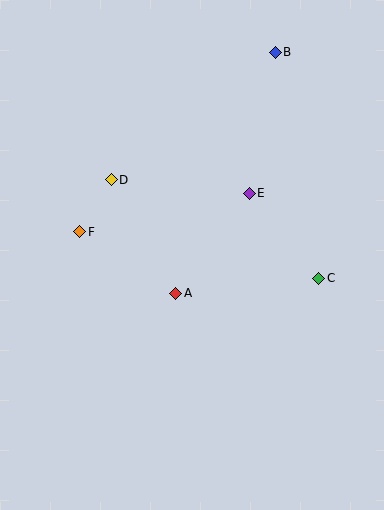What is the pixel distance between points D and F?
The distance between D and F is 61 pixels.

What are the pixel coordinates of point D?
Point D is at (111, 180).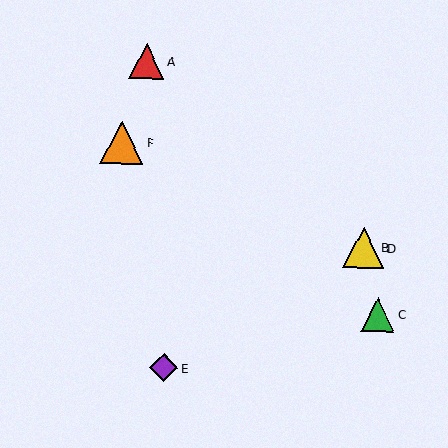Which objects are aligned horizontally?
Objects B, D are aligned horizontally.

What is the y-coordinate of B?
Object B is at y≈248.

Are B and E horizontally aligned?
No, B is at y≈248 and E is at y≈368.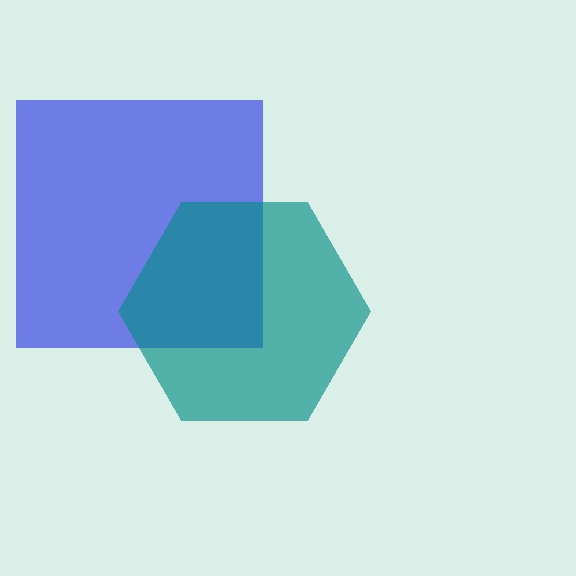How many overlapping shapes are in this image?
There are 2 overlapping shapes in the image.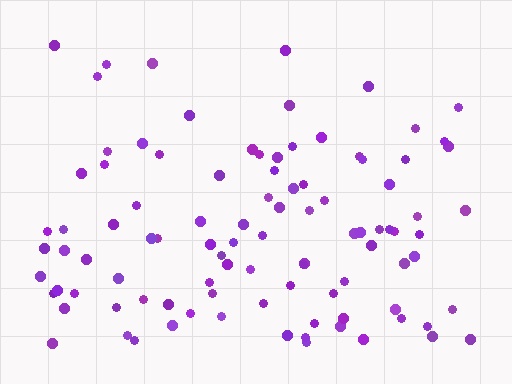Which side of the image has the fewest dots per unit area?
The top.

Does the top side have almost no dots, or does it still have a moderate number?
Still a moderate number, just noticeably fewer than the bottom.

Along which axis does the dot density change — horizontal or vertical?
Vertical.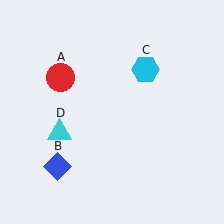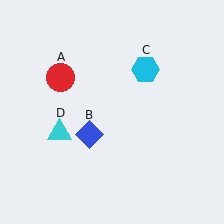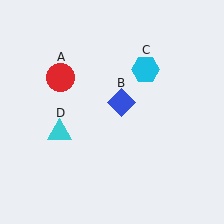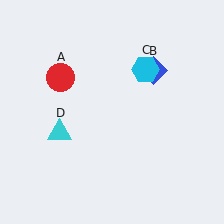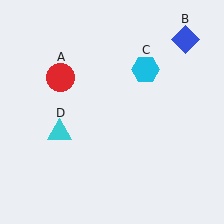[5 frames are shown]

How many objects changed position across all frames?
1 object changed position: blue diamond (object B).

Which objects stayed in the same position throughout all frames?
Red circle (object A) and cyan hexagon (object C) and cyan triangle (object D) remained stationary.